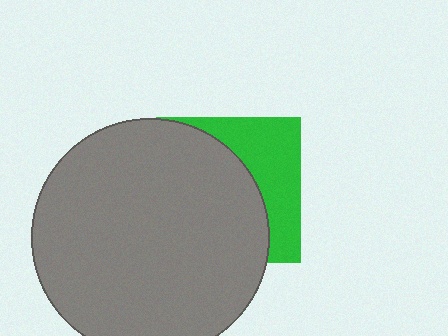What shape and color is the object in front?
The object in front is a gray circle.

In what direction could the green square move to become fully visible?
The green square could move right. That would shift it out from behind the gray circle entirely.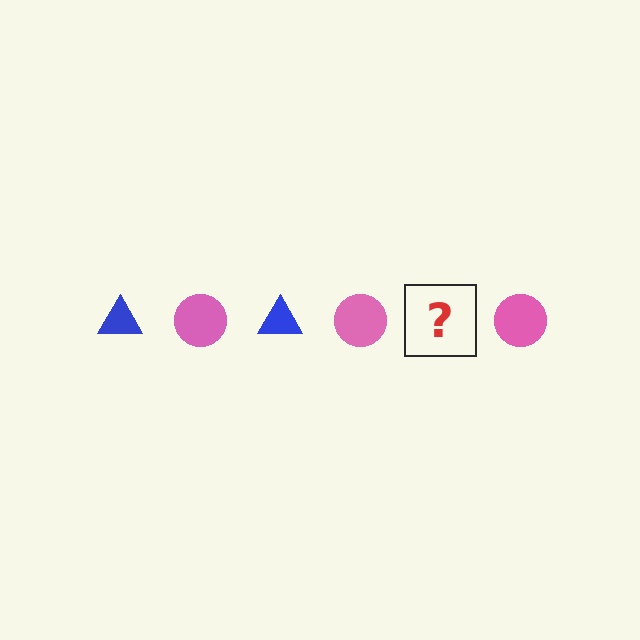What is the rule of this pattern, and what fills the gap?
The rule is that the pattern alternates between blue triangle and pink circle. The gap should be filled with a blue triangle.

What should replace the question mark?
The question mark should be replaced with a blue triangle.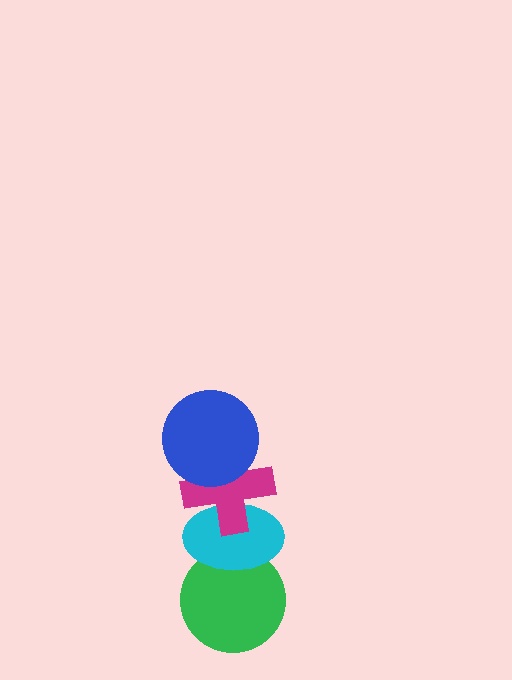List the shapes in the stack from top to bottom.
From top to bottom: the blue circle, the magenta cross, the cyan ellipse, the green circle.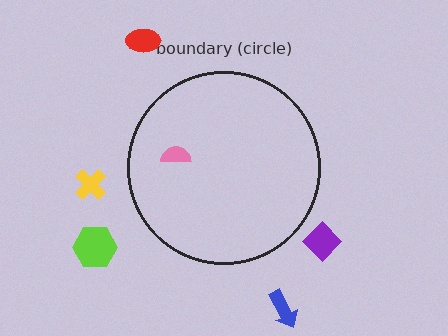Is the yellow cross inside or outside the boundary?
Outside.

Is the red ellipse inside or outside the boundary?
Outside.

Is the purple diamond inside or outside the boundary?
Outside.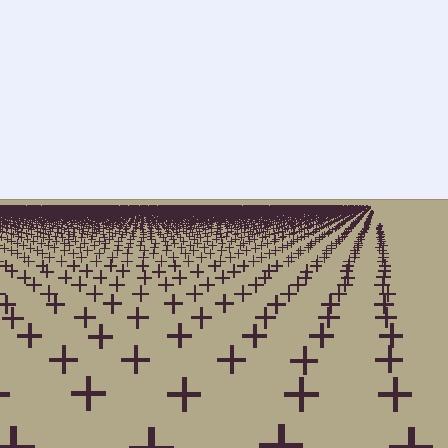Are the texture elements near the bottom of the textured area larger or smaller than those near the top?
Larger. Near the bottom, elements are closer to the viewer and appear at a bigger on-screen size.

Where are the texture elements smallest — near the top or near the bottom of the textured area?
Near the top.